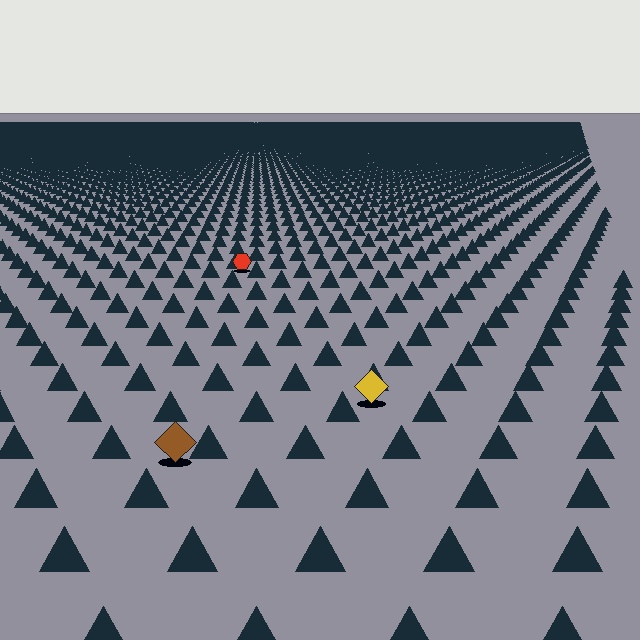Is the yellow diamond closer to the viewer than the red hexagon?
Yes. The yellow diamond is closer — you can tell from the texture gradient: the ground texture is coarser near it.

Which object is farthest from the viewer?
The red hexagon is farthest from the viewer. It appears smaller and the ground texture around it is denser.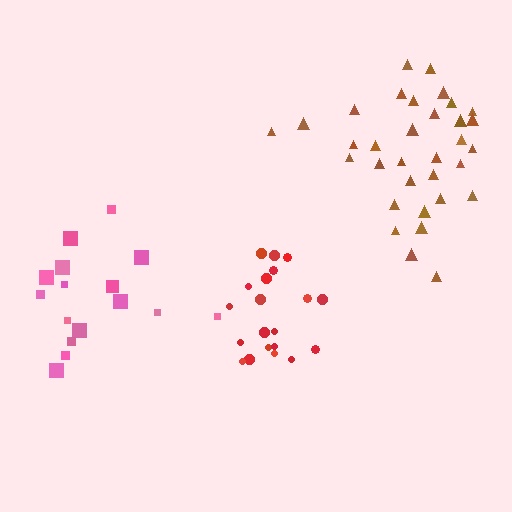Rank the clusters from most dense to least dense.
red, brown, pink.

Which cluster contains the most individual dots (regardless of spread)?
Brown (33).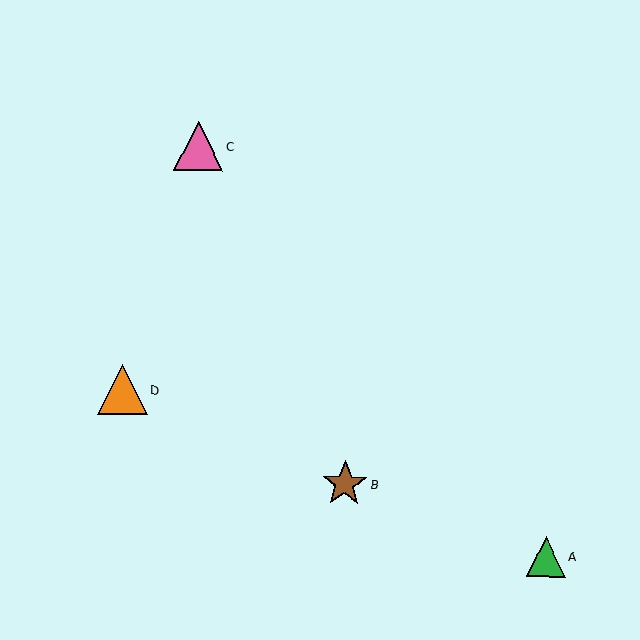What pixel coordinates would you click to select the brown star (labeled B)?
Click at (345, 484) to select the brown star B.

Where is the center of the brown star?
The center of the brown star is at (345, 484).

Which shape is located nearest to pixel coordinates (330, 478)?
The brown star (labeled B) at (345, 484) is nearest to that location.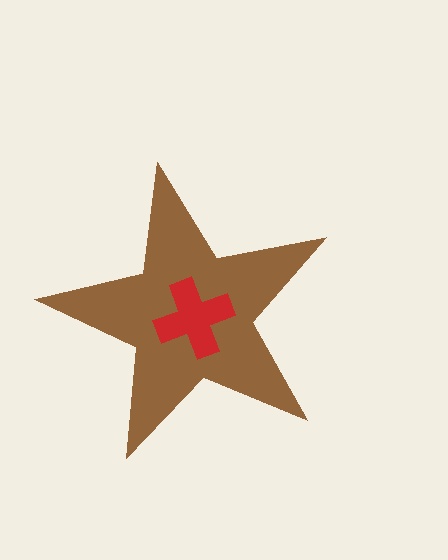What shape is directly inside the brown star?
The red cross.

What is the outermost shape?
The brown star.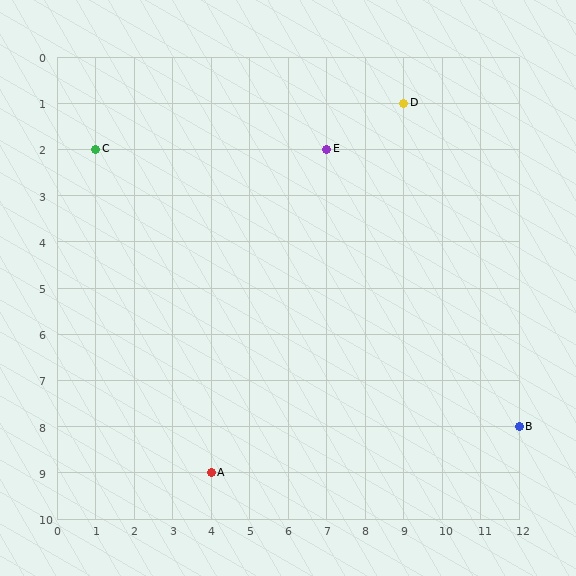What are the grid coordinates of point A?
Point A is at grid coordinates (4, 9).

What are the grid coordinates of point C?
Point C is at grid coordinates (1, 2).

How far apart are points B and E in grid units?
Points B and E are 5 columns and 6 rows apart (about 7.8 grid units diagonally).